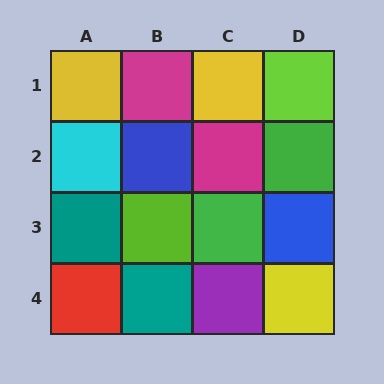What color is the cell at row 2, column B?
Blue.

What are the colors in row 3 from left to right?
Teal, lime, green, blue.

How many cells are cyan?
1 cell is cyan.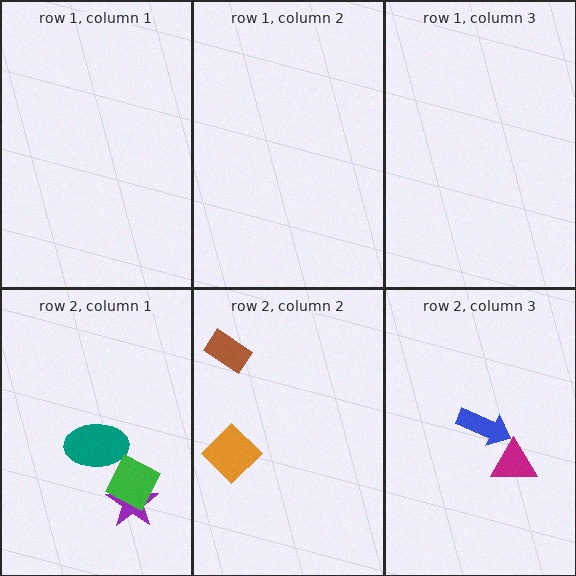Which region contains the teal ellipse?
The row 2, column 1 region.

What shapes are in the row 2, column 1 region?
The purple star, the teal ellipse, the green square.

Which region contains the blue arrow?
The row 2, column 3 region.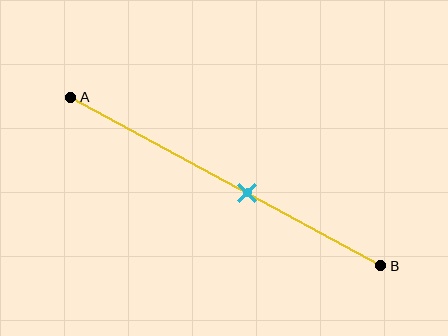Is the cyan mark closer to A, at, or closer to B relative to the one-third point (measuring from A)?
The cyan mark is closer to point B than the one-third point of segment AB.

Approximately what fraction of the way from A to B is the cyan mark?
The cyan mark is approximately 55% of the way from A to B.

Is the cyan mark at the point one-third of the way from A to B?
No, the mark is at about 55% from A, not at the 33% one-third point.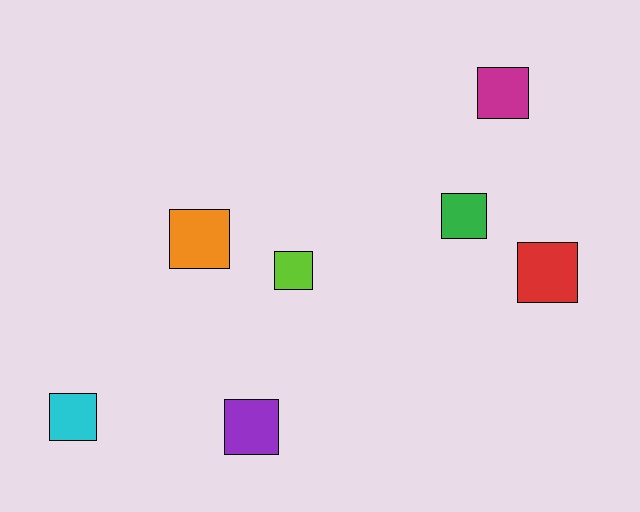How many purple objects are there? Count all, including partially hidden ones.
There is 1 purple object.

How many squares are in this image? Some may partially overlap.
There are 7 squares.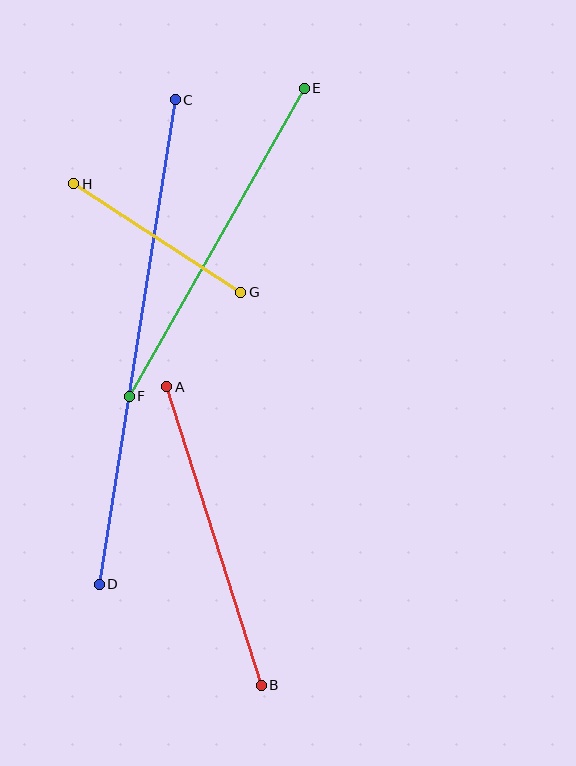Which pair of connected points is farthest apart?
Points C and D are farthest apart.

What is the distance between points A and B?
The distance is approximately 313 pixels.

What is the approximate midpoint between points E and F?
The midpoint is at approximately (217, 242) pixels.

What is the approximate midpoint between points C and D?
The midpoint is at approximately (137, 342) pixels.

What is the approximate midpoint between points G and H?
The midpoint is at approximately (157, 238) pixels.